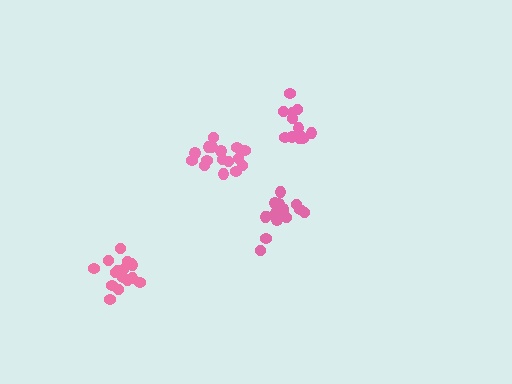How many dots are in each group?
Group 1: 16 dots, Group 2: 12 dots, Group 3: 16 dots, Group 4: 16 dots (60 total).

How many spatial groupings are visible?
There are 4 spatial groupings.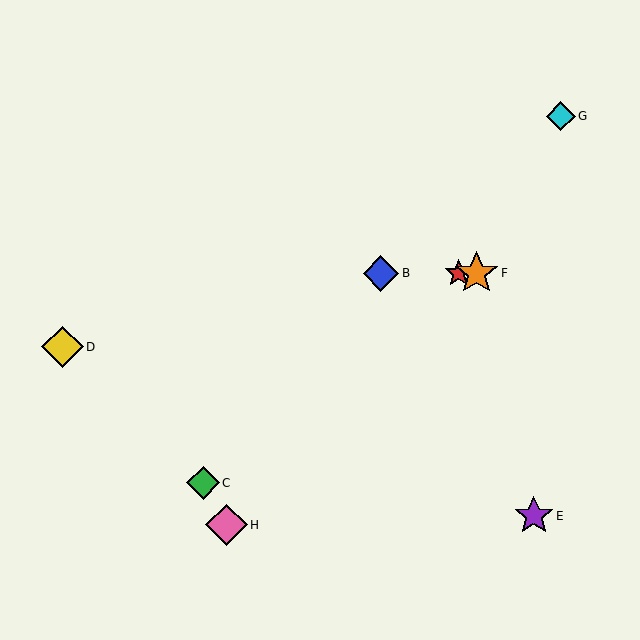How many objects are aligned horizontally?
3 objects (A, B, F) are aligned horizontally.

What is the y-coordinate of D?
Object D is at y≈347.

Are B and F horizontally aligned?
Yes, both are at y≈273.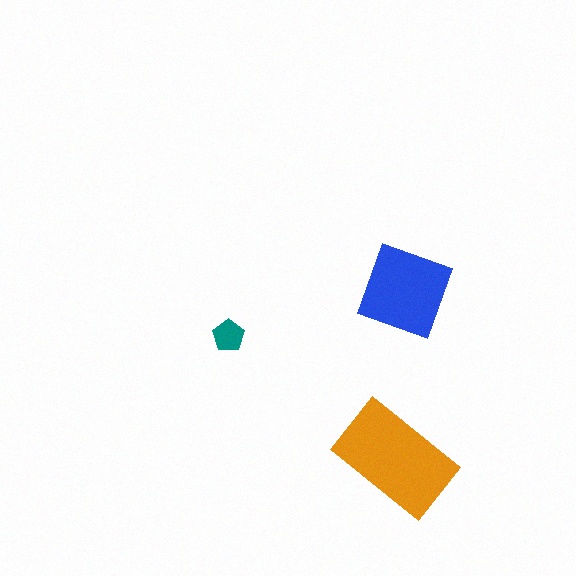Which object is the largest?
The orange rectangle.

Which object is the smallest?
The teal pentagon.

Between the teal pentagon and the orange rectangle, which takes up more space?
The orange rectangle.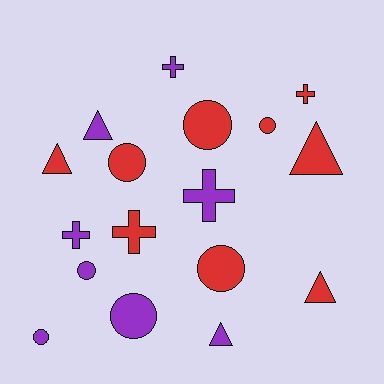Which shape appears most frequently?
Circle, with 7 objects.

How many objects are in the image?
There are 17 objects.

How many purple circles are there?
There are 3 purple circles.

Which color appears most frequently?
Red, with 9 objects.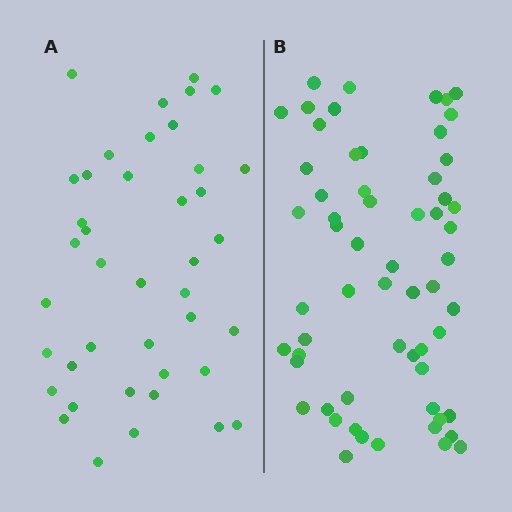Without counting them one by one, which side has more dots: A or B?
Region B (the right region) has more dots.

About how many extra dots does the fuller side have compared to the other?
Region B has approximately 20 more dots than region A.